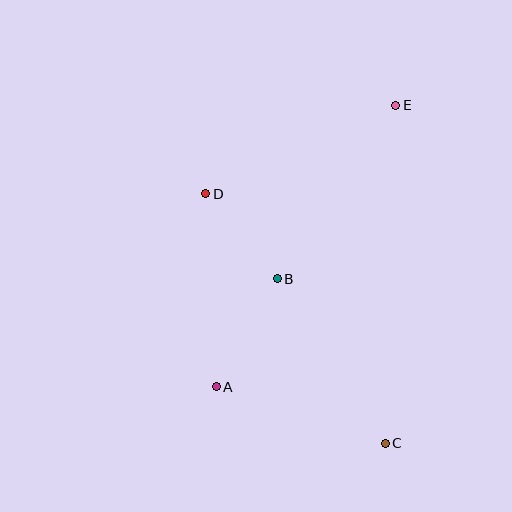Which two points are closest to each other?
Points B and D are closest to each other.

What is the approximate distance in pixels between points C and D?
The distance between C and D is approximately 307 pixels.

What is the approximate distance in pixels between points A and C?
The distance between A and C is approximately 178 pixels.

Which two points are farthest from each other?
Points C and E are farthest from each other.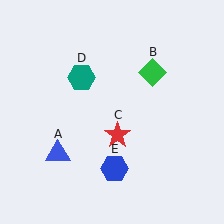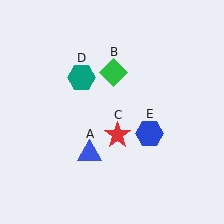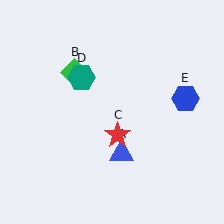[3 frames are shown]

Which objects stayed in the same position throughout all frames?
Red star (object C) and teal hexagon (object D) remained stationary.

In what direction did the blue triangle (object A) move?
The blue triangle (object A) moved right.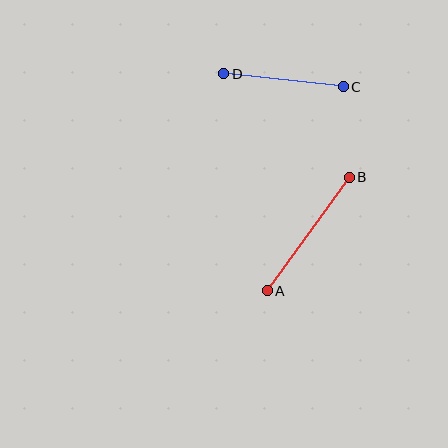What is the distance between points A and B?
The distance is approximately 140 pixels.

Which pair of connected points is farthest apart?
Points A and B are farthest apart.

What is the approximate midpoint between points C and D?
The midpoint is at approximately (284, 80) pixels.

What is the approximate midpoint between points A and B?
The midpoint is at approximately (308, 234) pixels.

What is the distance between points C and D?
The distance is approximately 120 pixels.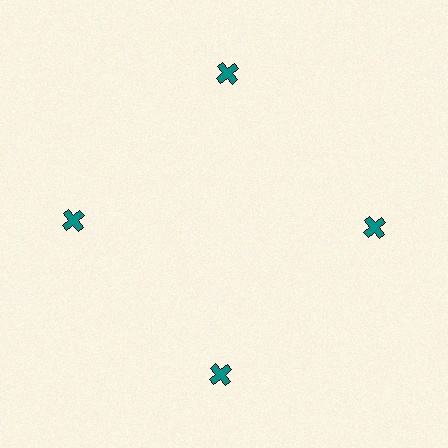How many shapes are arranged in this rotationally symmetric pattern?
There are 4 shapes, arranged in 4 groups of 1.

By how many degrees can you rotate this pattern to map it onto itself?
The pattern maps onto itself every 90 degrees of rotation.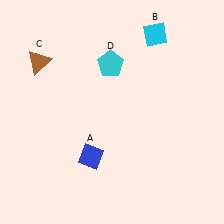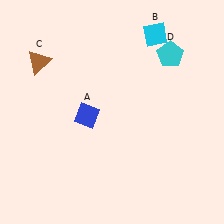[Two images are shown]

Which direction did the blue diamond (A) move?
The blue diamond (A) moved up.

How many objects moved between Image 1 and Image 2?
2 objects moved between the two images.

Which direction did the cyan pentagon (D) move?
The cyan pentagon (D) moved right.